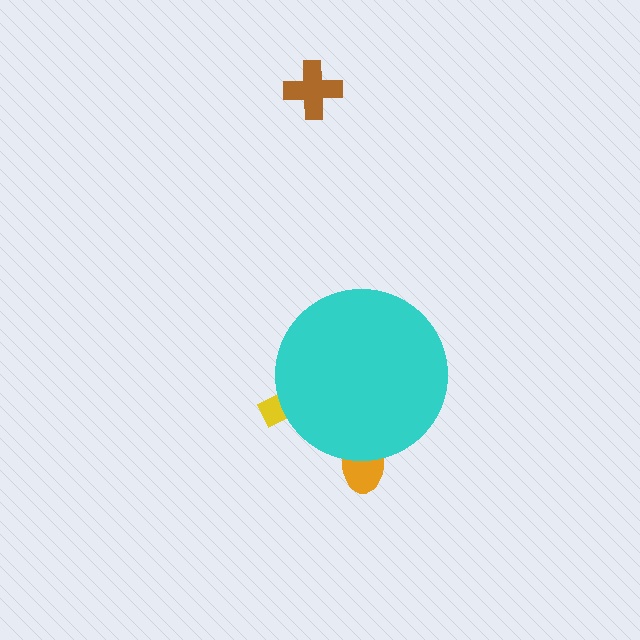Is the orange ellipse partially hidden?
Yes, the orange ellipse is partially hidden behind the cyan circle.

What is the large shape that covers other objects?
A cyan circle.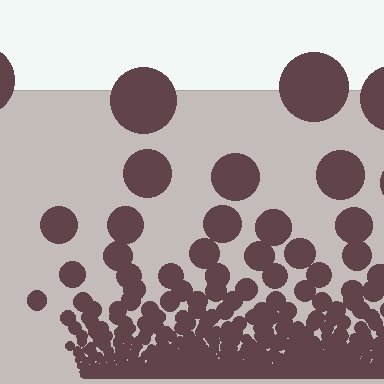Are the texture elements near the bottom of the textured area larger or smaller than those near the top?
Smaller. The gradient is inverted — elements near the bottom are smaller and denser.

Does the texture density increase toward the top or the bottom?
Density increases toward the bottom.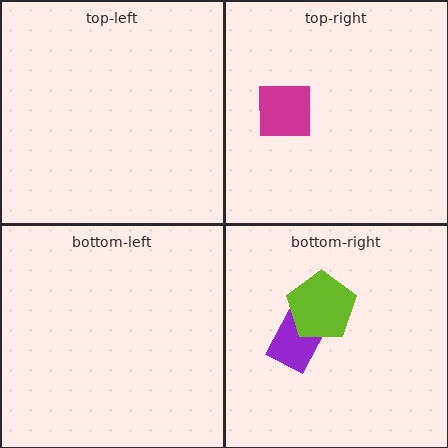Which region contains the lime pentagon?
The bottom-right region.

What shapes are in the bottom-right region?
The purple rectangle, the lime pentagon.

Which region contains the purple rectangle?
The bottom-right region.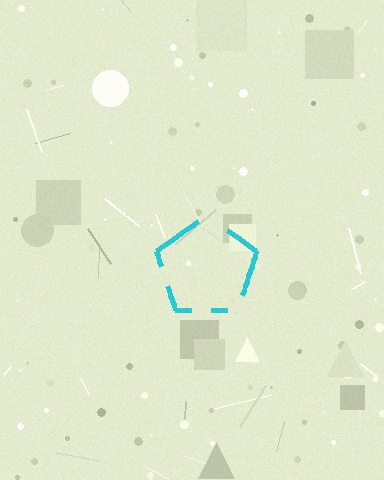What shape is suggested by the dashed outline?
The dashed outline suggests a pentagon.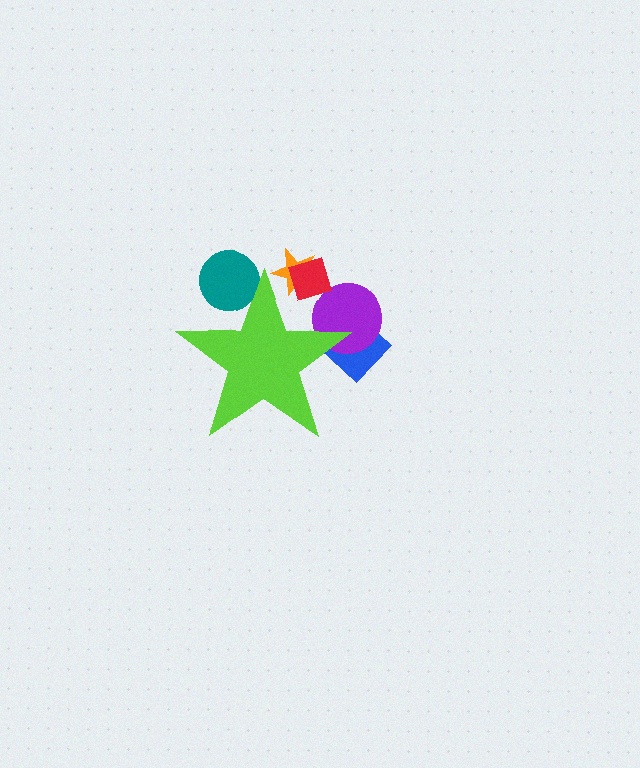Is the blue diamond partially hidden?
Yes, the blue diamond is partially hidden behind the lime star.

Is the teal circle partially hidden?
Yes, the teal circle is partially hidden behind the lime star.